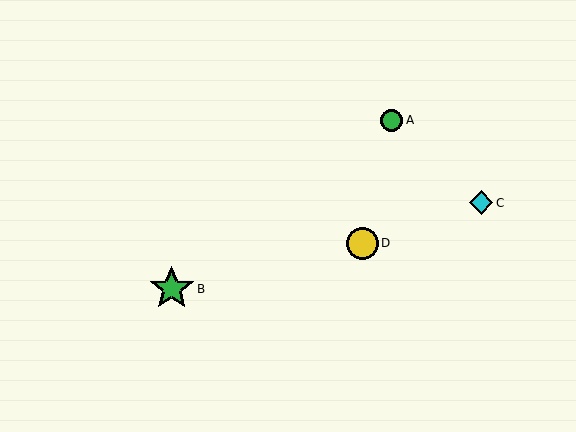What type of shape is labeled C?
Shape C is a cyan diamond.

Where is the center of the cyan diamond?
The center of the cyan diamond is at (481, 203).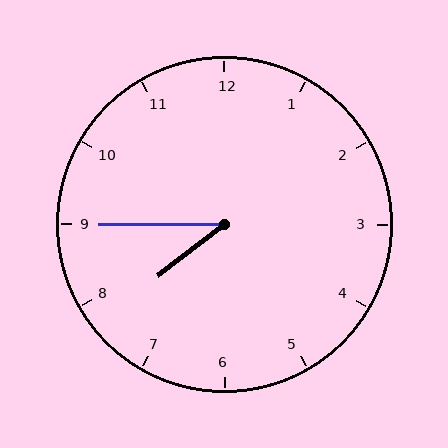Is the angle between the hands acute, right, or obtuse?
It is acute.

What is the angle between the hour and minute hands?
Approximately 38 degrees.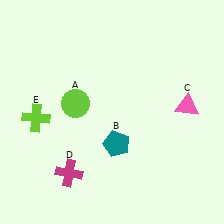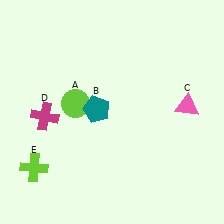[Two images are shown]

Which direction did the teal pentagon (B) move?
The teal pentagon (B) moved up.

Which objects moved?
The objects that moved are: the teal pentagon (B), the magenta cross (D), the lime cross (E).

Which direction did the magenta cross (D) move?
The magenta cross (D) moved up.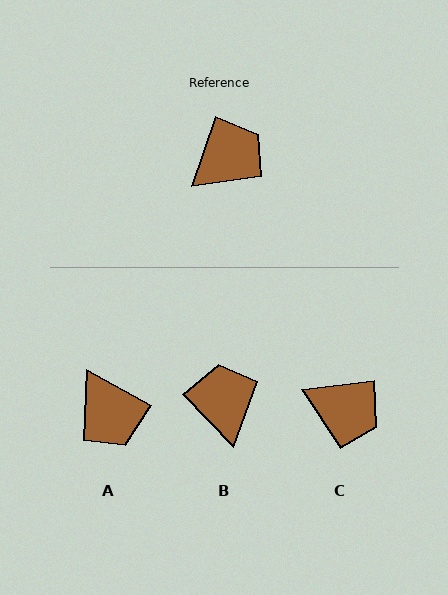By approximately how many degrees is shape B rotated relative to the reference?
Approximately 62 degrees counter-clockwise.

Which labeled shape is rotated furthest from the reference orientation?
A, about 100 degrees away.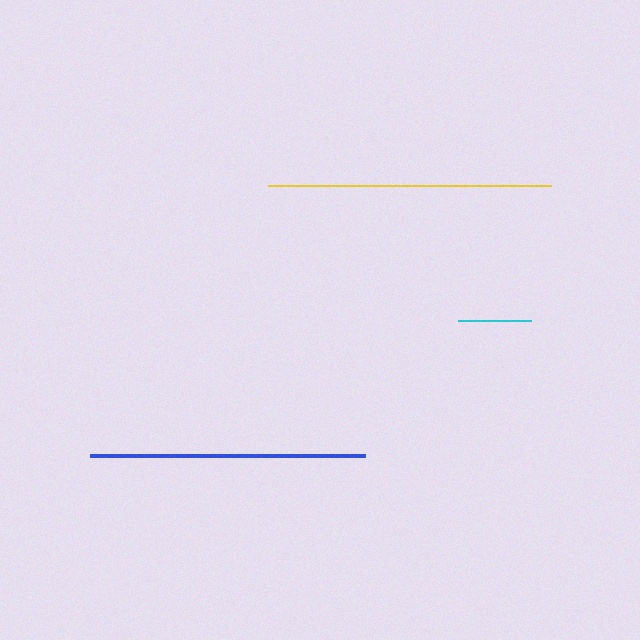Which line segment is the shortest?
The cyan line is the shortest at approximately 73 pixels.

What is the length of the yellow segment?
The yellow segment is approximately 283 pixels long.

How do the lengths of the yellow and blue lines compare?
The yellow and blue lines are approximately the same length.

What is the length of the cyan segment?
The cyan segment is approximately 73 pixels long.